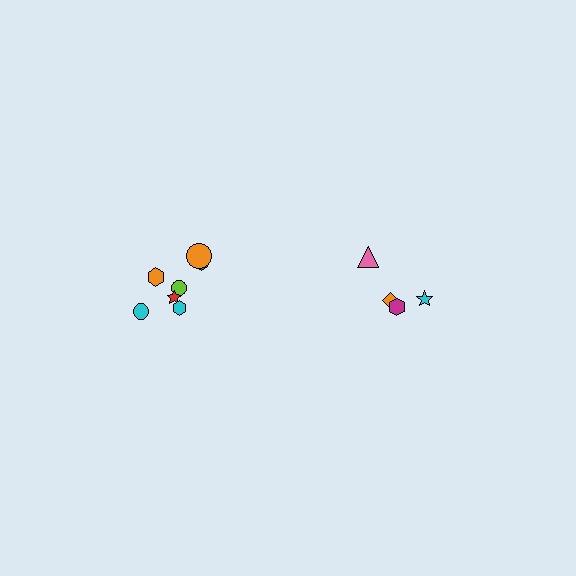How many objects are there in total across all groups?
There are 11 objects.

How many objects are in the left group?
There are 7 objects.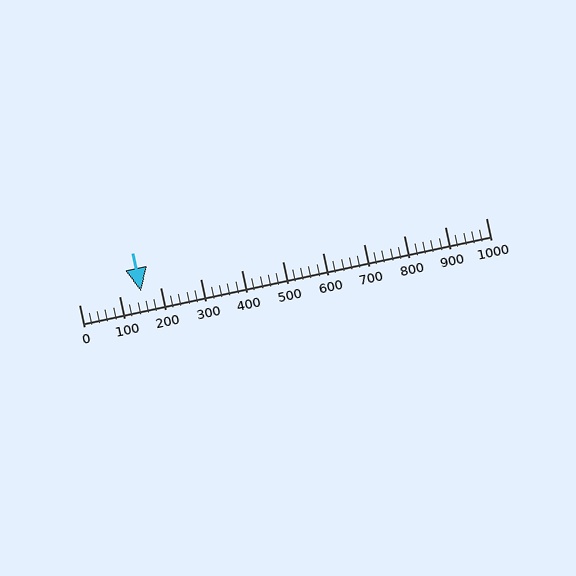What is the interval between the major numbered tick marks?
The major tick marks are spaced 100 units apart.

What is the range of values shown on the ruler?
The ruler shows values from 0 to 1000.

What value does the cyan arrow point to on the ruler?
The cyan arrow points to approximately 154.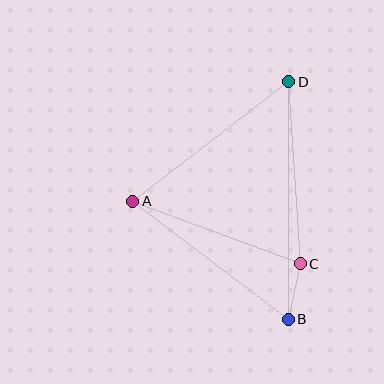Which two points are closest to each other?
Points B and C are closest to each other.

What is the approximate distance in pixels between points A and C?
The distance between A and C is approximately 179 pixels.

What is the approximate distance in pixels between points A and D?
The distance between A and D is approximately 197 pixels.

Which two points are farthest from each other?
Points B and D are farthest from each other.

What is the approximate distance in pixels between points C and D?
The distance between C and D is approximately 182 pixels.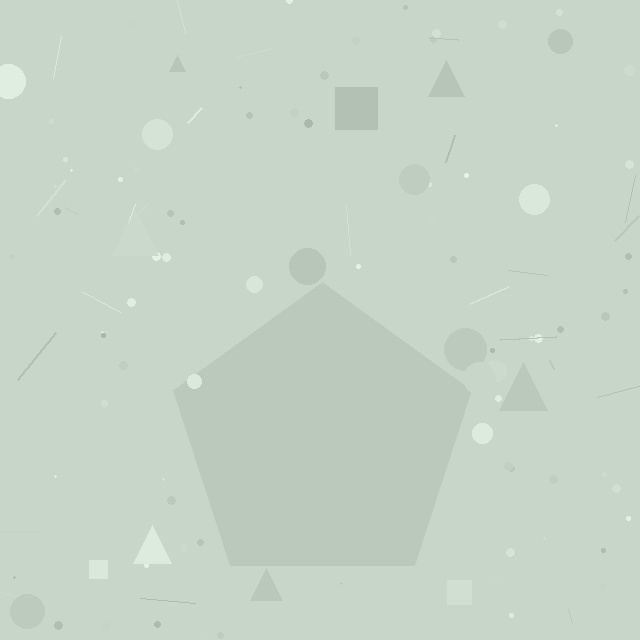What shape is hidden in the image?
A pentagon is hidden in the image.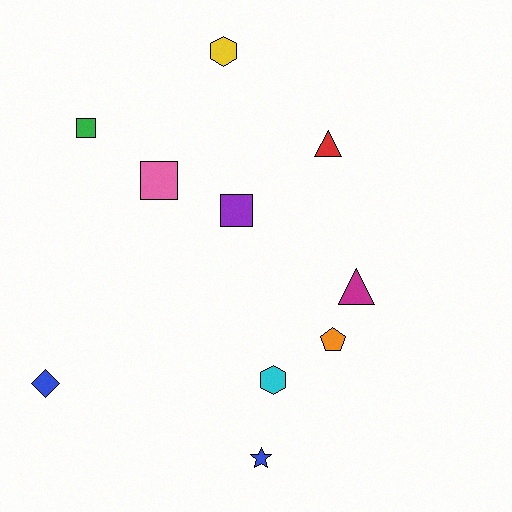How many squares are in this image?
There are 3 squares.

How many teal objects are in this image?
There are no teal objects.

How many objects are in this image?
There are 10 objects.